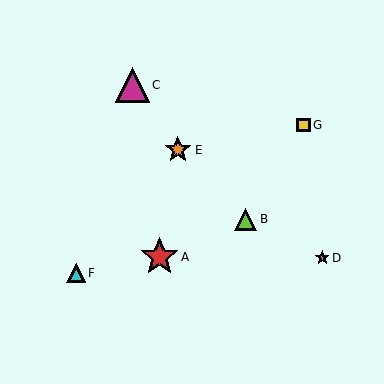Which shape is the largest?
The red star (labeled A) is the largest.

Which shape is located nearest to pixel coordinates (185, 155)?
The orange star (labeled E) at (178, 150) is nearest to that location.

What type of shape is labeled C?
Shape C is a magenta triangle.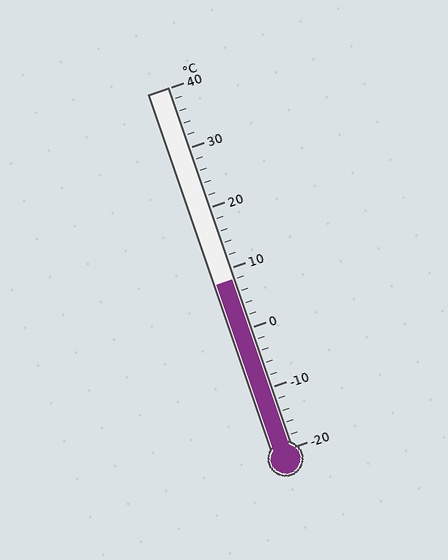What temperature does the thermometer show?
The thermometer shows approximately 8°C.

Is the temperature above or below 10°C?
The temperature is below 10°C.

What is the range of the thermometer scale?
The thermometer scale ranges from -20°C to 40°C.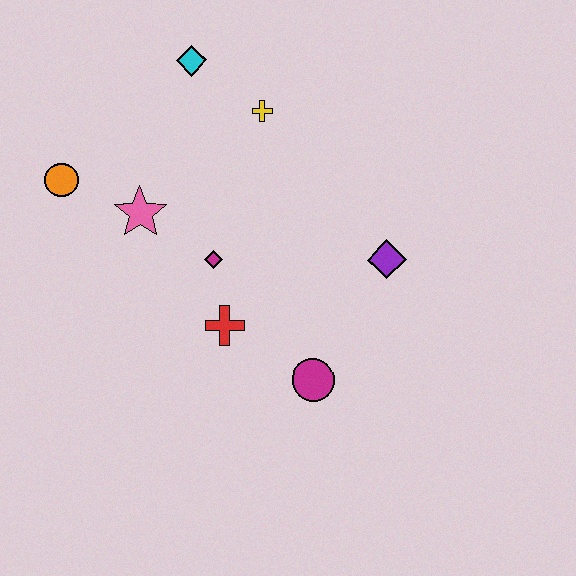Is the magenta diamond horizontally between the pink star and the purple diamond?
Yes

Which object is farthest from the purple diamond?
The orange circle is farthest from the purple diamond.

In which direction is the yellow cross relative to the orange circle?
The yellow cross is to the right of the orange circle.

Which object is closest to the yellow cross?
The cyan diamond is closest to the yellow cross.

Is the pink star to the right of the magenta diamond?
No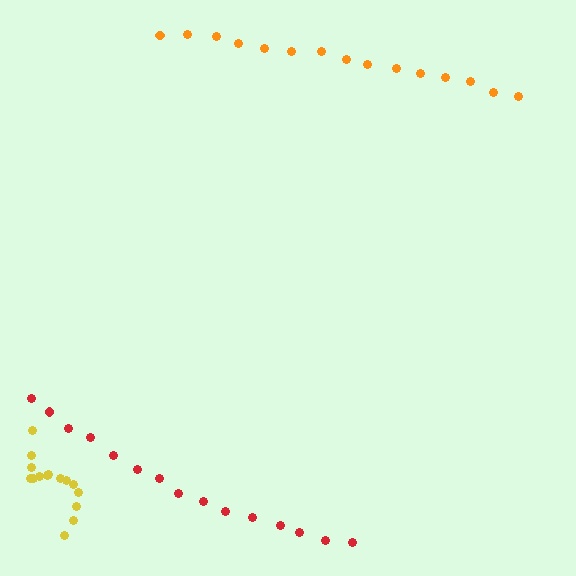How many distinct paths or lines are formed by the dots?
There are 3 distinct paths.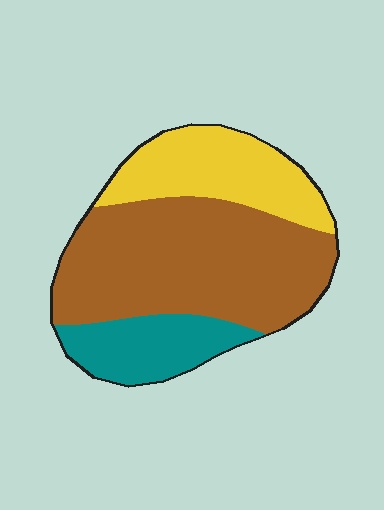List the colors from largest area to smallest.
From largest to smallest: brown, yellow, teal.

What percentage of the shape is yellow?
Yellow covers 26% of the shape.